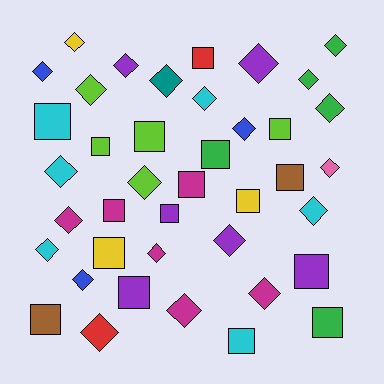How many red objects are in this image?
There are 2 red objects.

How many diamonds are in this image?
There are 23 diamonds.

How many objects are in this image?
There are 40 objects.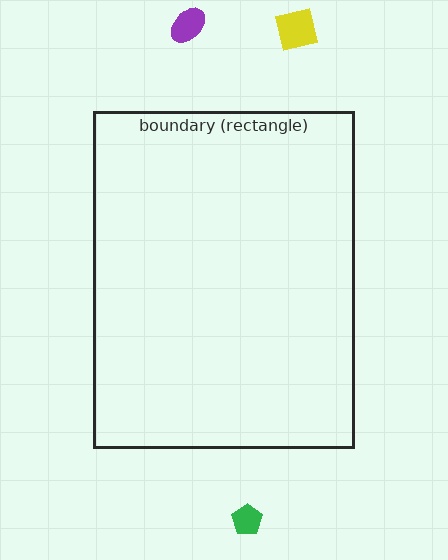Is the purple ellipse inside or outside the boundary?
Outside.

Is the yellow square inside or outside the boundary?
Outside.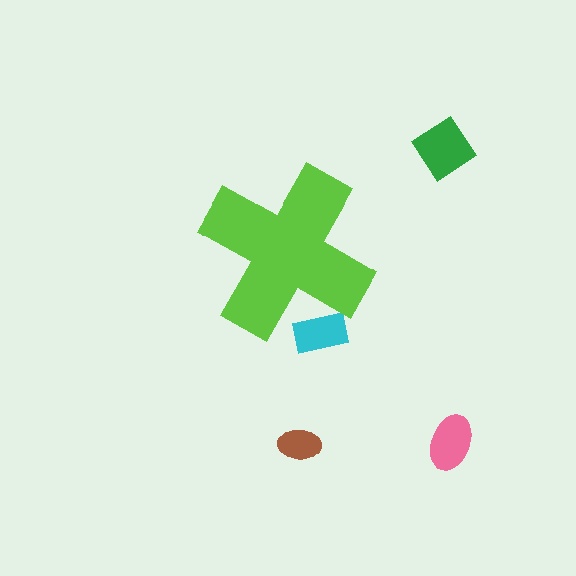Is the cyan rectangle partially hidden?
Yes, the cyan rectangle is partially hidden behind the lime cross.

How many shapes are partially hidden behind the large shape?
1 shape is partially hidden.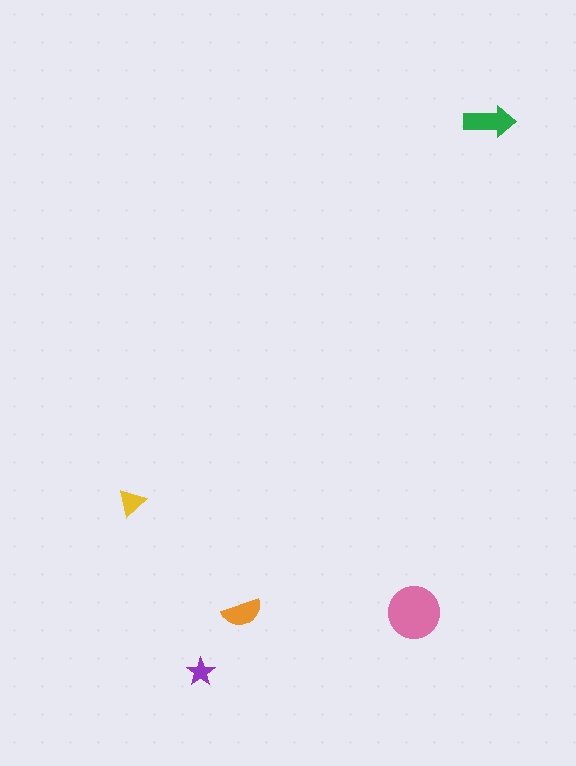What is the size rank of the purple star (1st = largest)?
5th.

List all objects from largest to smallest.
The pink circle, the green arrow, the orange semicircle, the yellow triangle, the purple star.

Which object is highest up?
The green arrow is topmost.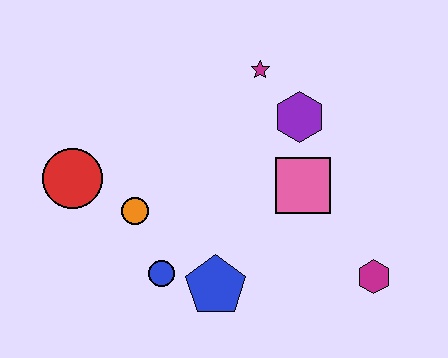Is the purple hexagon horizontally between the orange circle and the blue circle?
No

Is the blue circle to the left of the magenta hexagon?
Yes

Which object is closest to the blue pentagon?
The blue circle is closest to the blue pentagon.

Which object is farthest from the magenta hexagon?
The red circle is farthest from the magenta hexagon.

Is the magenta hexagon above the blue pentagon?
Yes